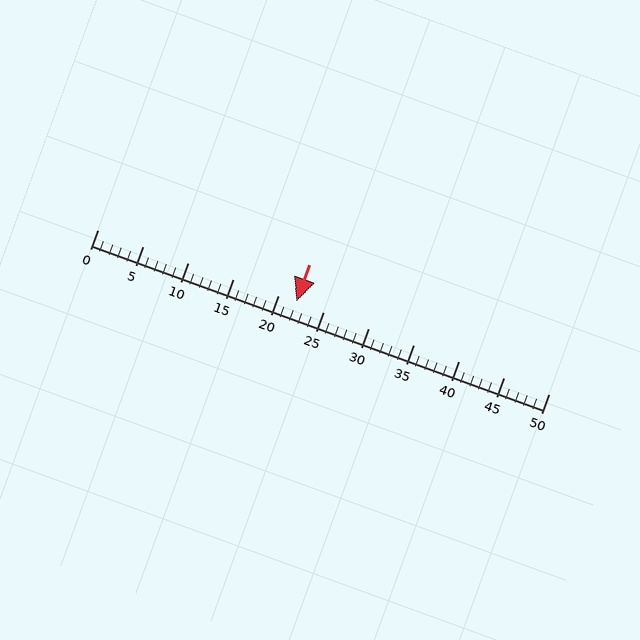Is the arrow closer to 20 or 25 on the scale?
The arrow is closer to 20.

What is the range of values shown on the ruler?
The ruler shows values from 0 to 50.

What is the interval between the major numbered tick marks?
The major tick marks are spaced 5 units apart.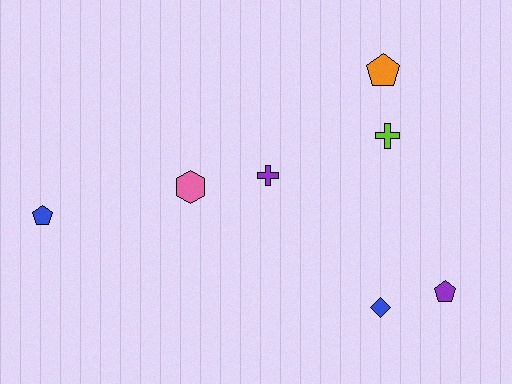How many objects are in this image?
There are 7 objects.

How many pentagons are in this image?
There are 3 pentagons.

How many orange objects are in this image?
There is 1 orange object.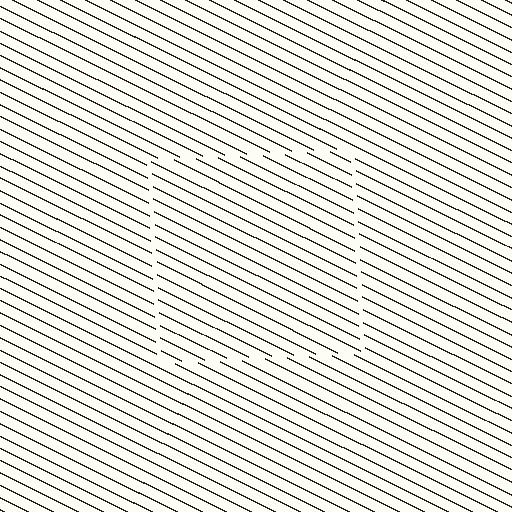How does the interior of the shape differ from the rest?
The interior of the shape contains the same grating, shifted by half a period — the contour is defined by the phase discontinuity where line-ends from the inner and outer gratings abut.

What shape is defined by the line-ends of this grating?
An illusory square. The interior of the shape contains the same grating, shifted by half a period — the contour is defined by the phase discontinuity where line-ends from the inner and outer gratings abut.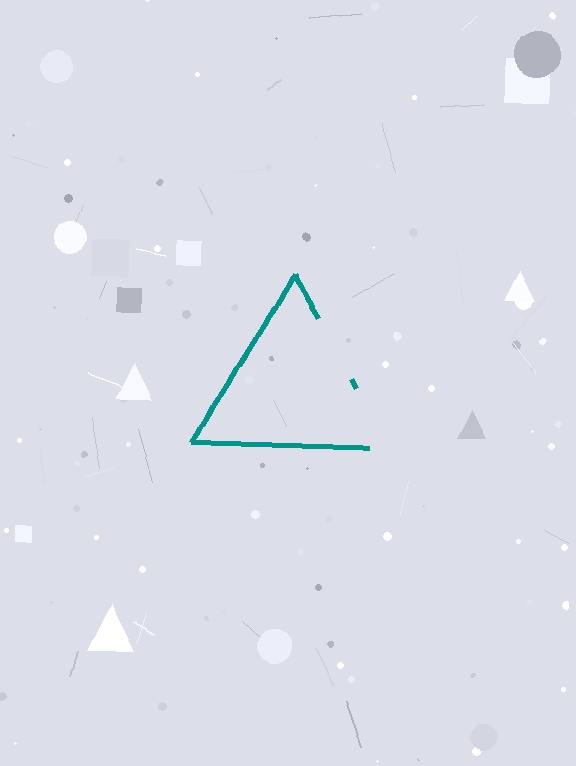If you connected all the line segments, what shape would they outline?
They would outline a triangle.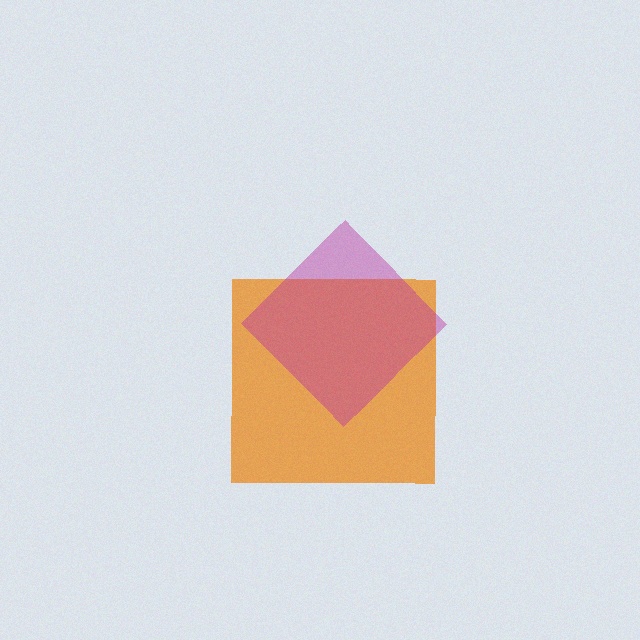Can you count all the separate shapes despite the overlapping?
Yes, there are 2 separate shapes.